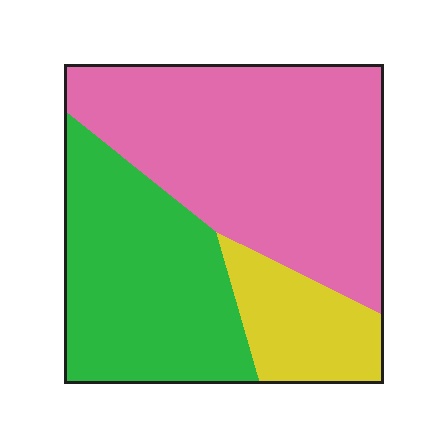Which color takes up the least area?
Yellow, at roughly 15%.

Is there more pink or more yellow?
Pink.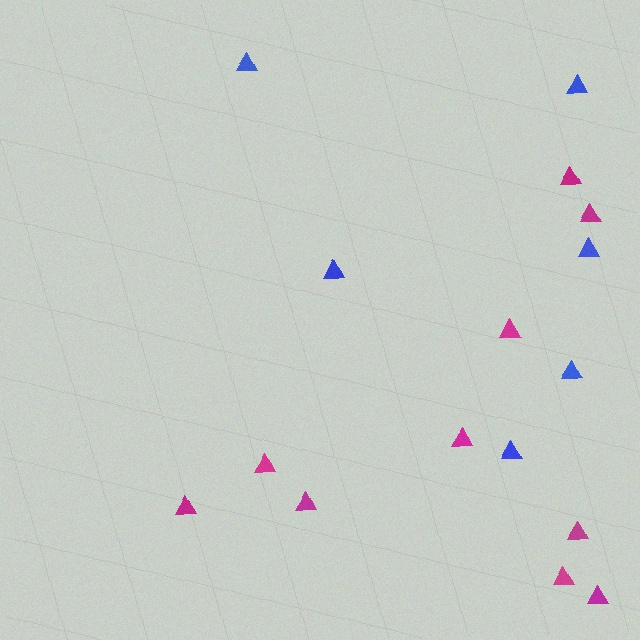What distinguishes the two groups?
There are 2 groups: one group of magenta triangles (10) and one group of blue triangles (6).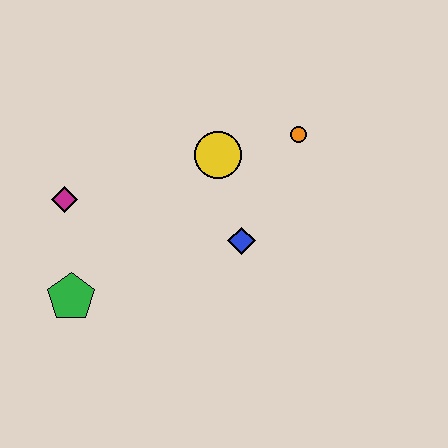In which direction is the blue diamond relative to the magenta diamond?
The blue diamond is to the right of the magenta diamond.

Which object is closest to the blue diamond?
The yellow circle is closest to the blue diamond.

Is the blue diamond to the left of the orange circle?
Yes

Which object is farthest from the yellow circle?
The green pentagon is farthest from the yellow circle.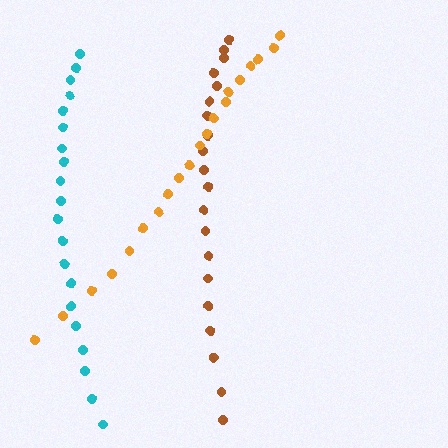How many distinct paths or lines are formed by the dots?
There are 3 distinct paths.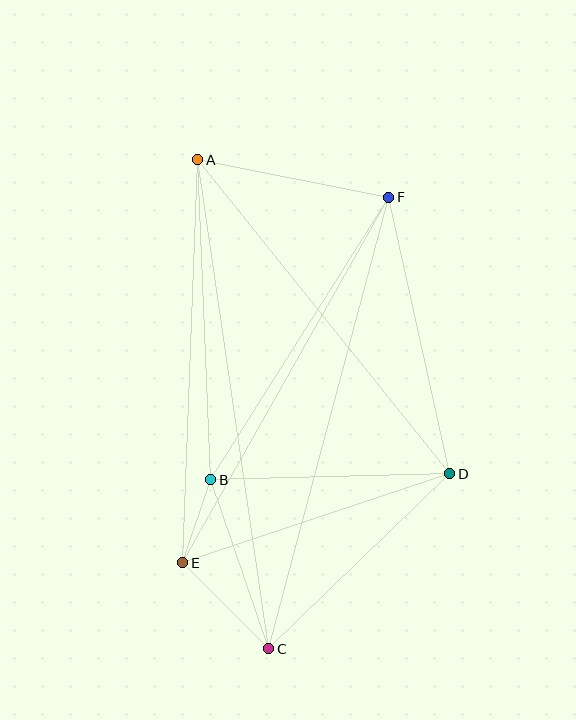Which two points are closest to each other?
Points B and E are closest to each other.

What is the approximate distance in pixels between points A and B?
The distance between A and B is approximately 320 pixels.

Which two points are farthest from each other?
Points A and C are farthest from each other.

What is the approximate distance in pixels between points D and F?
The distance between D and F is approximately 284 pixels.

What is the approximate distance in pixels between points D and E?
The distance between D and E is approximately 281 pixels.